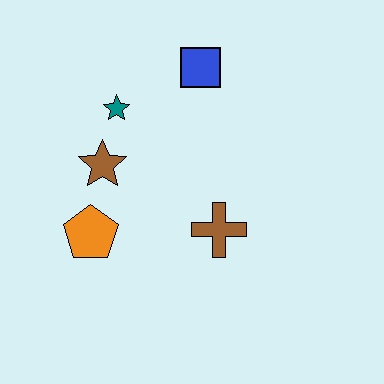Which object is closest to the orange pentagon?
The brown star is closest to the orange pentagon.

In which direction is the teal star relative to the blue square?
The teal star is to the left of the blue square.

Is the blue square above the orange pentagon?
Yes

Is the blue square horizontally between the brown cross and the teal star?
Yes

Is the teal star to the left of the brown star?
No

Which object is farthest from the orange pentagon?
The blue square is farthest from the orange pentagon.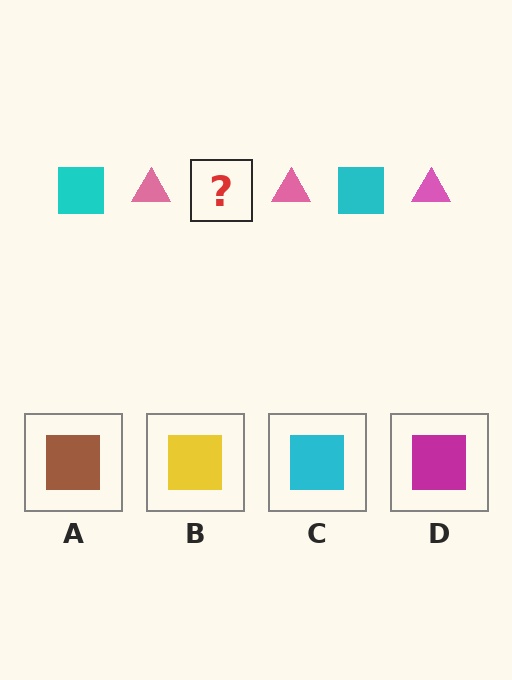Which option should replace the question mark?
Option C.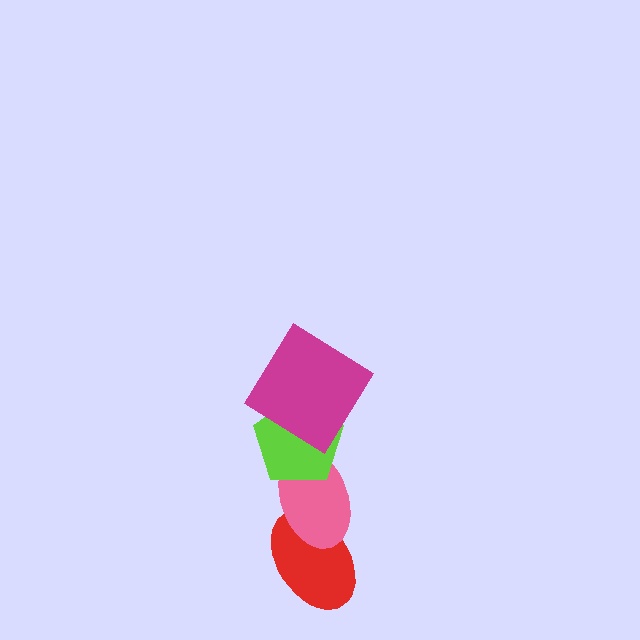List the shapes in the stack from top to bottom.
From top to bottom: the magenta diamond, the lime pentagon, the pink ellipse, the red ellipse.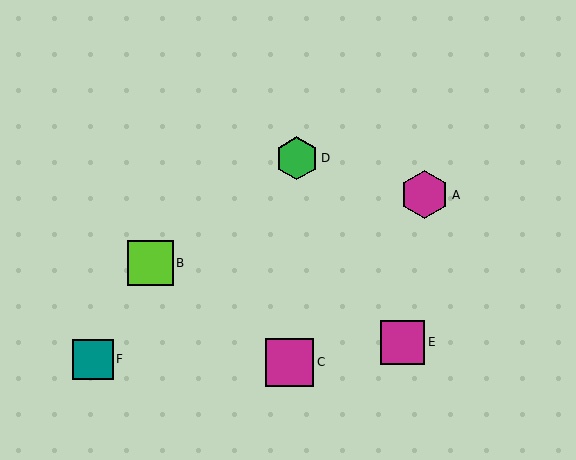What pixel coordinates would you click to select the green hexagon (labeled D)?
Click at (297, 158) to select the green hexagon D.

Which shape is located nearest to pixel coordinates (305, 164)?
The green hexagon (labeled D) at (297, 158) is nearest to that location.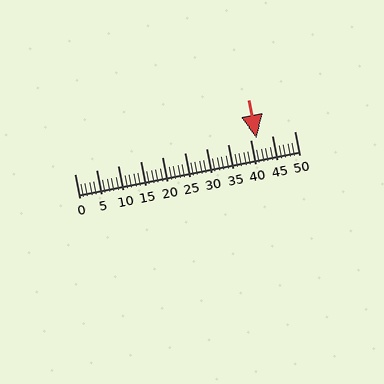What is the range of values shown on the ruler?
The ruler shows values from 0 to 50.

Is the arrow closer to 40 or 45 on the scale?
The arrow is closer to 40.